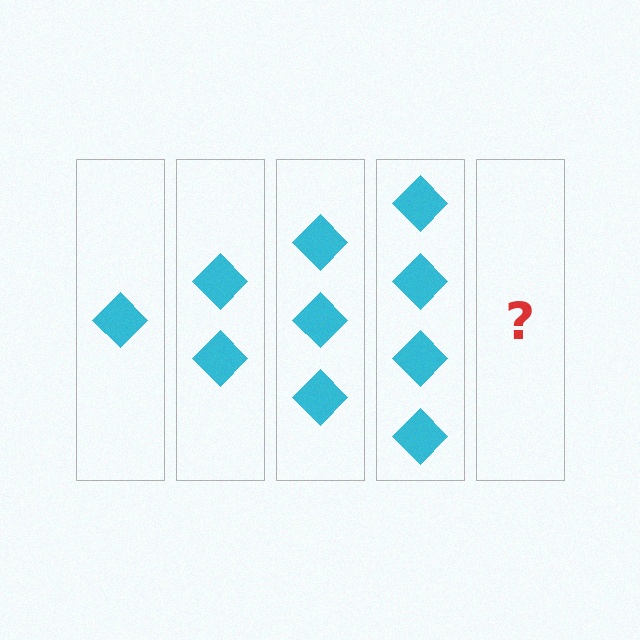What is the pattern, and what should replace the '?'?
The pattern is that each step adds one more diamond. The '?' should be 5 diamonds.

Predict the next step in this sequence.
The next step is 5 diamonds.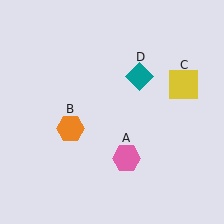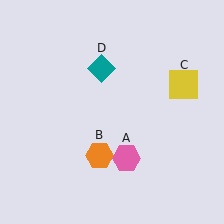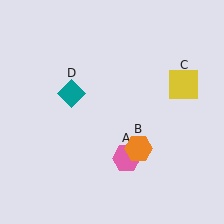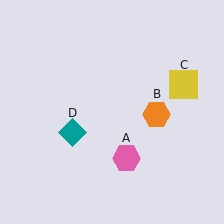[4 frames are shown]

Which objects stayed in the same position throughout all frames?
Pink hexagon (object A) and yellow square (object C) remained stationary.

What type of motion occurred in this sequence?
The orange hexagon (object B), teal diamond (object D) rotated counterclockwise around the center of the scene.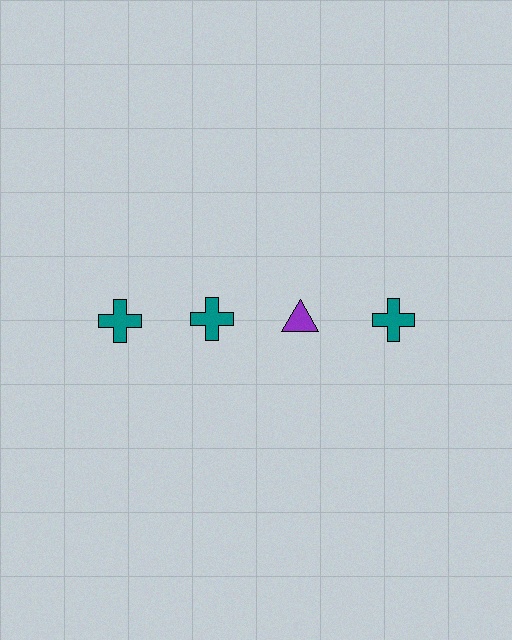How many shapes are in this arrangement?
There are 4 shapes arranged in a grid pattern.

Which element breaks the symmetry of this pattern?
The purple triangle in the top row, center column breaks the symmetry. All other shapes are teal crosses.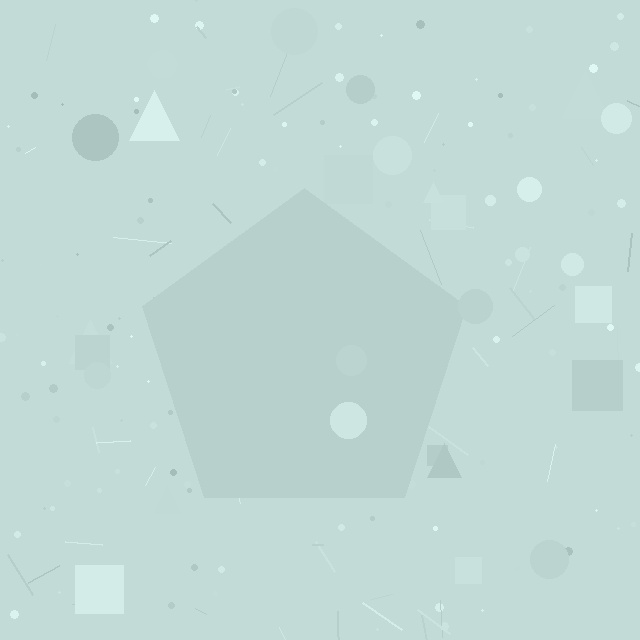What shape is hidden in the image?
A pentagon is hidden in the image.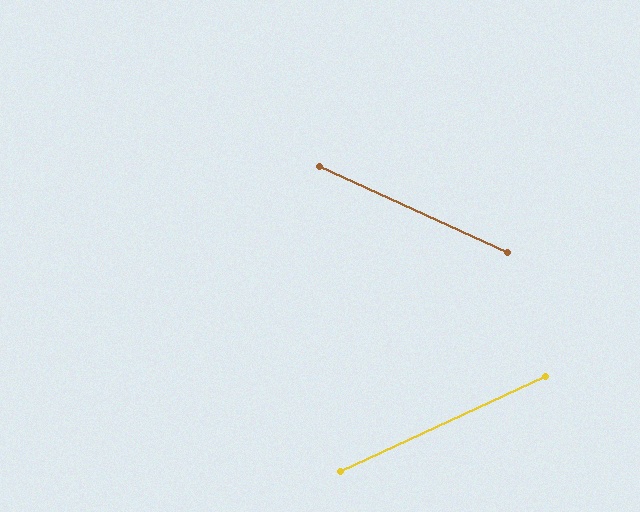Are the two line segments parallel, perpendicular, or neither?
Neither parallel nor perpendicular — they differ by about 49°.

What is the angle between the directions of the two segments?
Approximately 49 degrees.